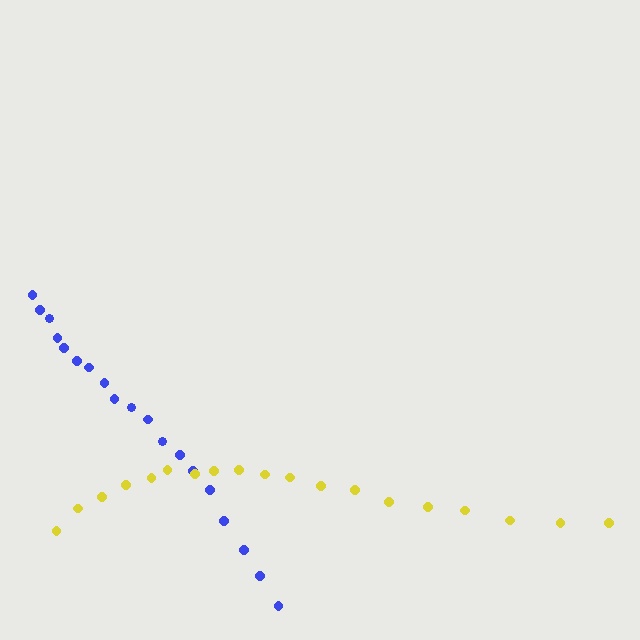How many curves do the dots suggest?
There are 2 distinct paths.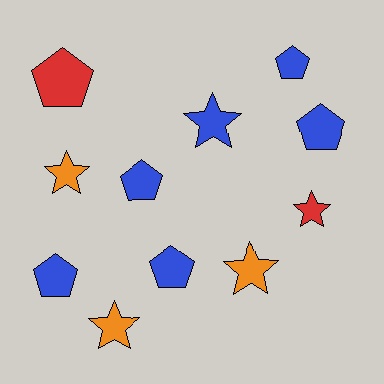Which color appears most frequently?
Blue, with 6 objects.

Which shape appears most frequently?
Pentagon, with 6 objects.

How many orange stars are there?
There are 3 orange stars.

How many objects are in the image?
There are 11 objects.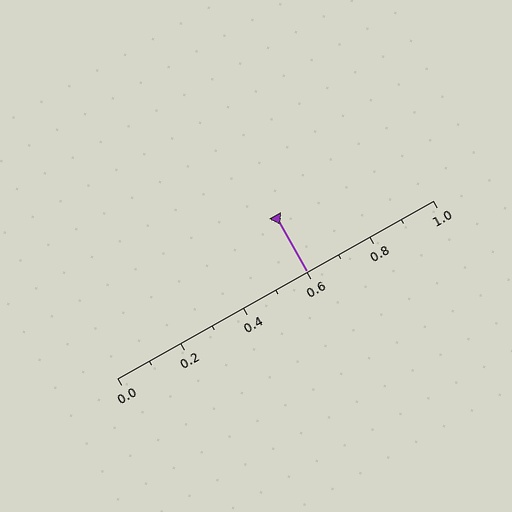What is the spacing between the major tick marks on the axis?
The major ticks are spaced 0.2 apart.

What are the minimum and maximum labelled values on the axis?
The axis runs from 0.0 to 1.0.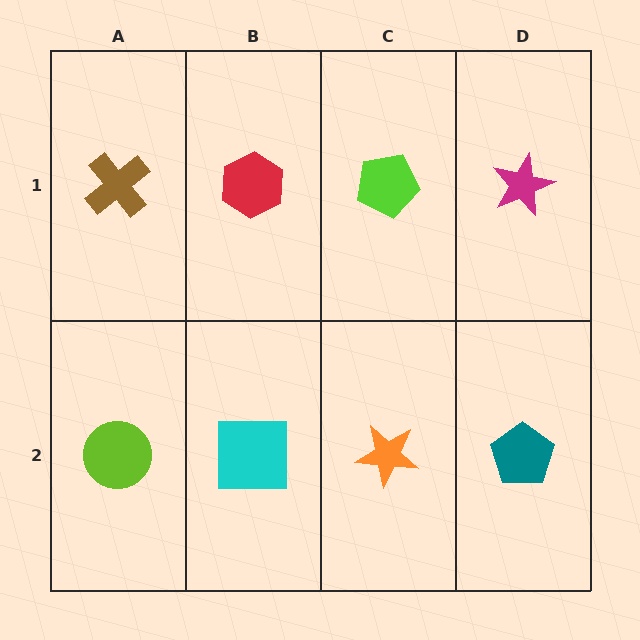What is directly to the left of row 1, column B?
A brown cross.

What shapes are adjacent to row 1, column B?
A cyan square (row 2, column B), a brown cross (row 1, column A), a lime pentagon (row 1, column C).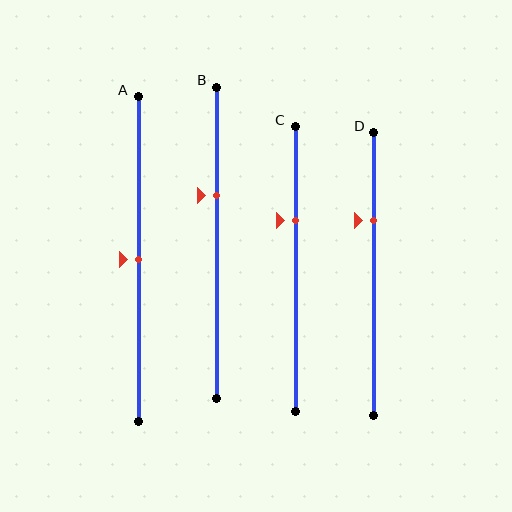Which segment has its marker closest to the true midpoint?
Segment A has its marker closest to the true midpoint.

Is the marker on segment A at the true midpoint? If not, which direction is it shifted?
Yes, the marker on segment A is at the true midpoint.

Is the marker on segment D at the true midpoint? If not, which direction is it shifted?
No, the marker on segment D is shifted upward by about 19% of the segment length.